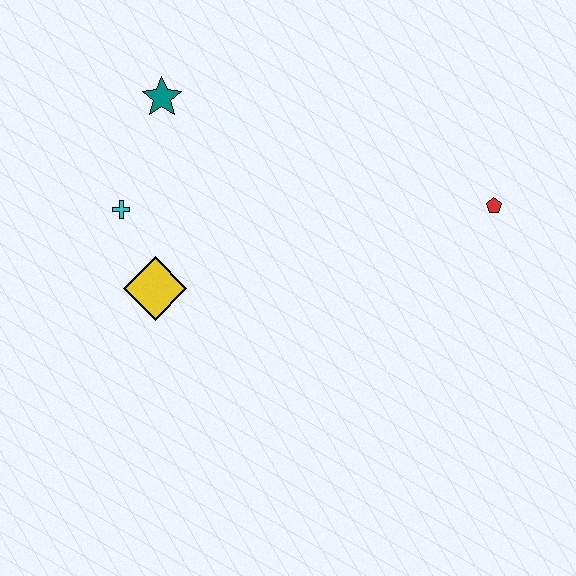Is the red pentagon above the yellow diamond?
Yes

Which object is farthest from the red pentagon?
The cyan cross is farthest from the red pentagon.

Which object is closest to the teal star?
The cyan cross is closest to the teal star.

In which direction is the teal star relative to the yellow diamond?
The teal star is above the yellow diamond.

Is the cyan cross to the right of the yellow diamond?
No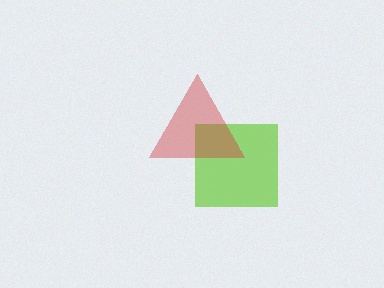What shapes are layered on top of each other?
The layered shapes are: a lime square, a red triangle.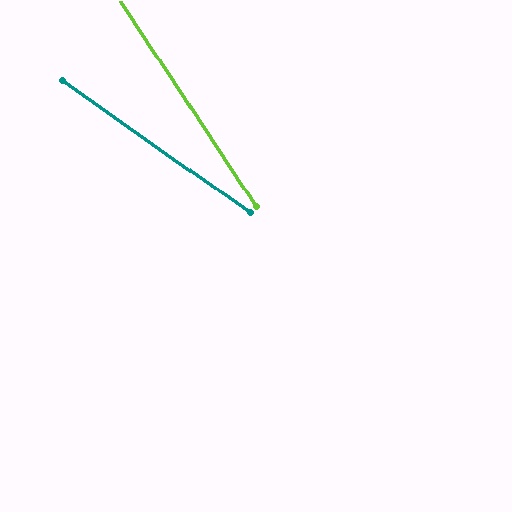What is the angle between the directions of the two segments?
Approximately 22 degrees.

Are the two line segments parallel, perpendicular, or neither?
Neither parallel nor perpendicular — they differ by about 22°.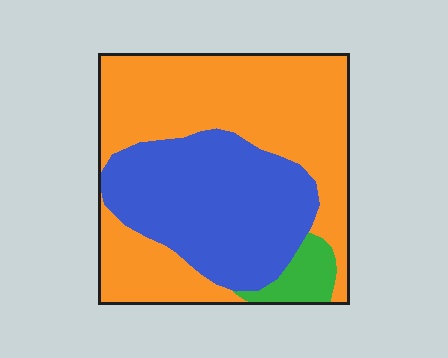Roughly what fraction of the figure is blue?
Blue covers roughly 40% of the figure.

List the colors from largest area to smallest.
From largest to smallest: orange, blue, green.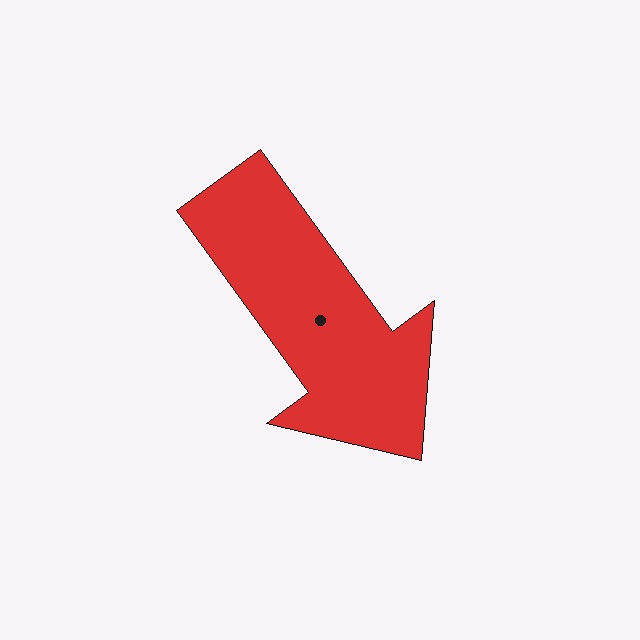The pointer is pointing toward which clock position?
Roughly 5 o'clock.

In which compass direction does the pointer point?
Southeast.